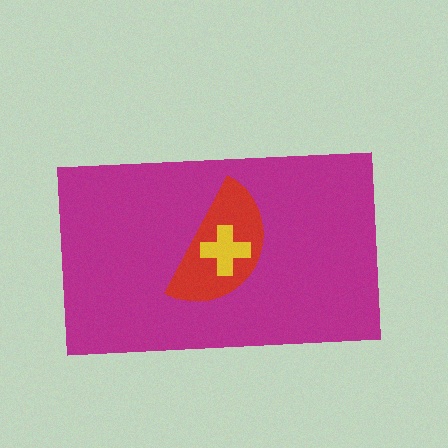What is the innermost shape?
The yellow cross.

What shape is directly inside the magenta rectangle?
The red semicircle.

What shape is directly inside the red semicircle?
The yellow cross.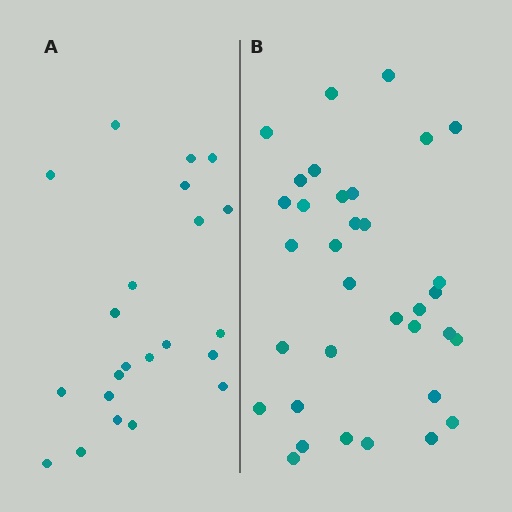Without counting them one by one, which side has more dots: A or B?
Region B (the right region) has more dots.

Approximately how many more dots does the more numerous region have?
Region B has roughly 12 or so more dots than region A.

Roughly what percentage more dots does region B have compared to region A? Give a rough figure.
About 55% more.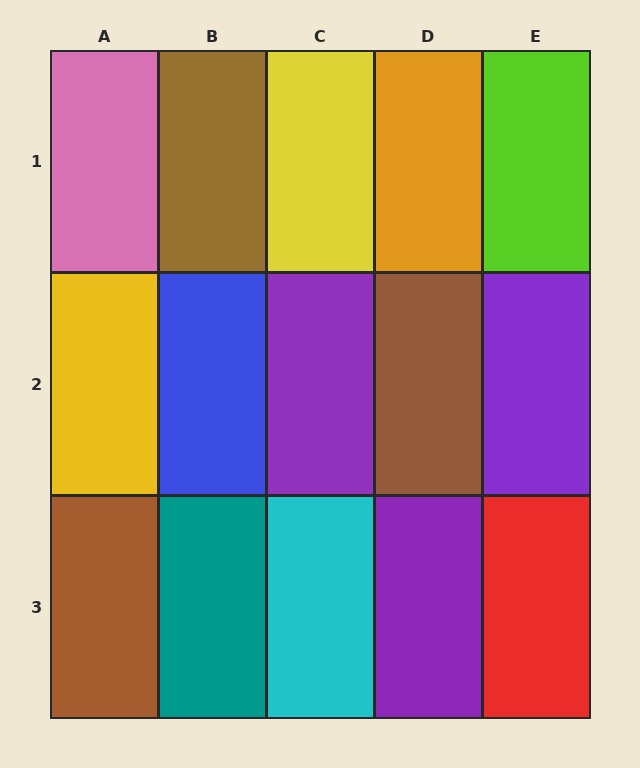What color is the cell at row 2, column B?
Blue.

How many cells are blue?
1 cell is blue.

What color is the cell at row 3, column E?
Red.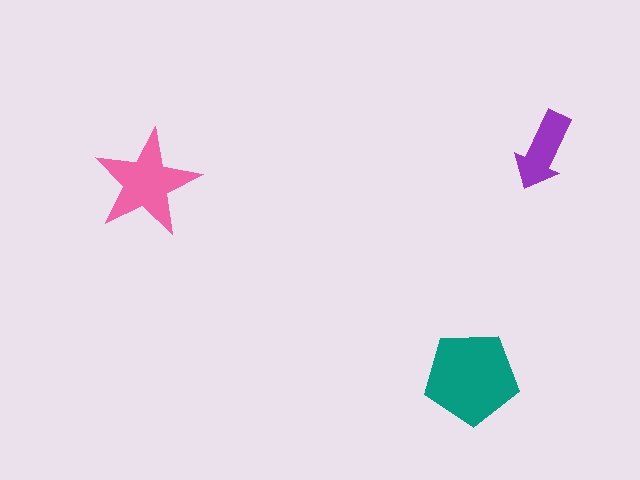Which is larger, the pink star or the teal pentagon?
The teal pentagon.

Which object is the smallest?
The purple arrow.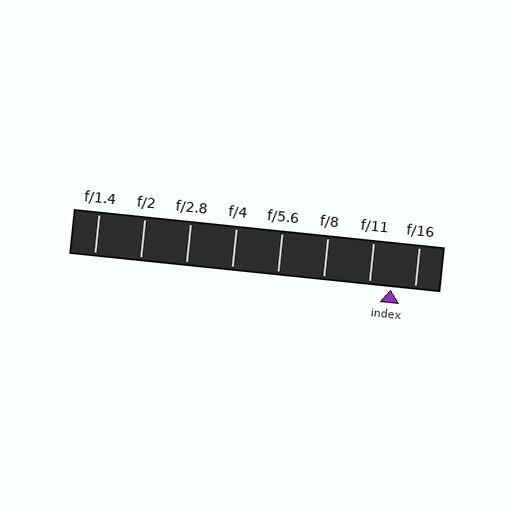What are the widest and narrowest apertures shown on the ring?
The widest aperture shown is f/1.4 and the narrowest is f/16.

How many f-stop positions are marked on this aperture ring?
There are 8 f-stop positions marked.